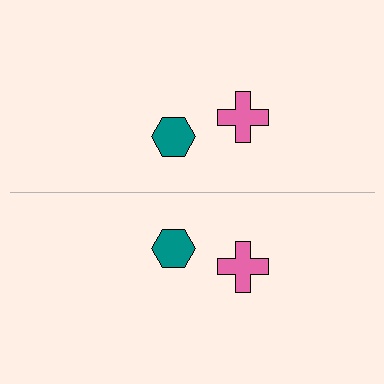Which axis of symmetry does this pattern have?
The pattern has a horizontal axis of symmetry running through the center of the image.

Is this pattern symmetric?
Yes, this pattern has bilateral (reflection) symmetry.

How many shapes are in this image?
There are 4 shapes in this image.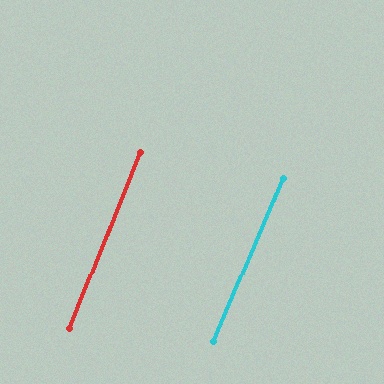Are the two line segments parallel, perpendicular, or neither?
Parallel — their directions differ by only 1.2°.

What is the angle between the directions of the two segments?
Approximately 1 degree.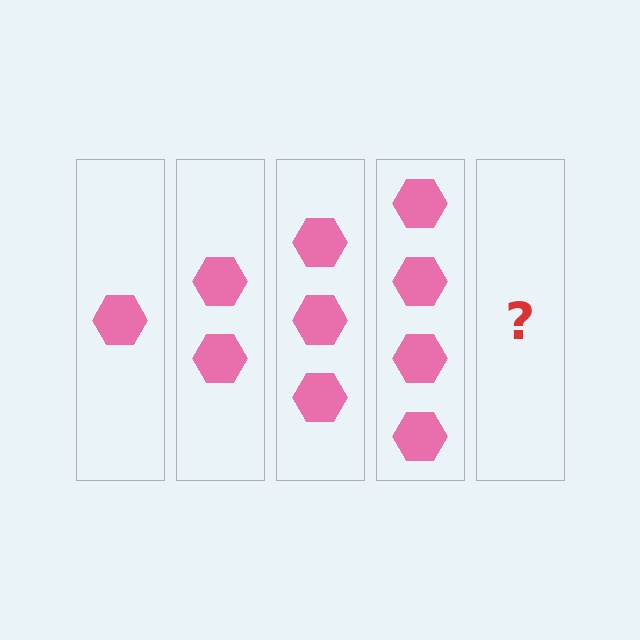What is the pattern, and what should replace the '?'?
The pattern is that each step adds one more hexagon. The '?' should be 5 hexagons.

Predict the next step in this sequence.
The next step is 5 hexagons.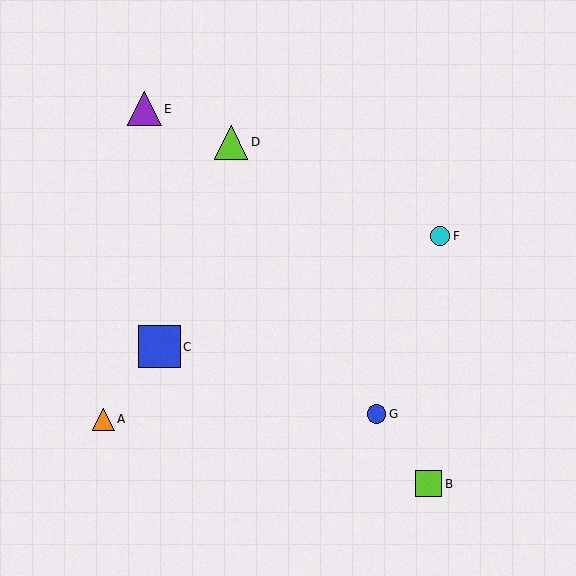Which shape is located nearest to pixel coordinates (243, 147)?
The lime triangle (labeled D) at (231, 142) is nearest to that location.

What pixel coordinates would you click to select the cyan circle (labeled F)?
Click at (440, 236) to select the cyan circle F.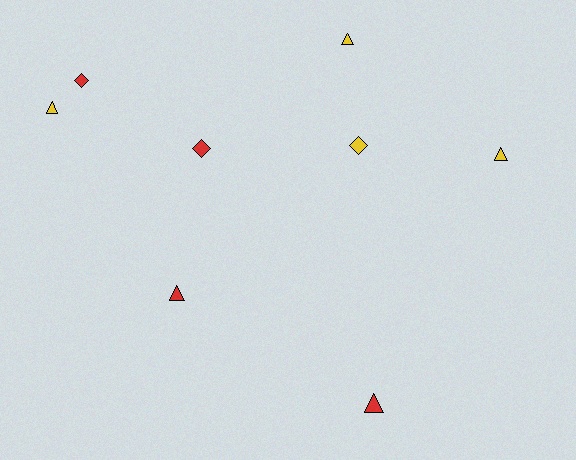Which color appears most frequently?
Red, with 4 objects.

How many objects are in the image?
There are 8 objects.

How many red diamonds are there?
There are 2 red diamonds.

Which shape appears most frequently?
Triangle, with 5 objects.